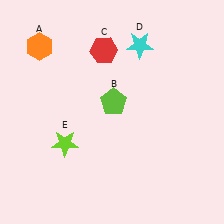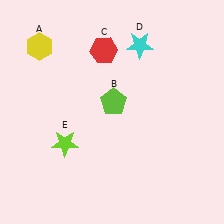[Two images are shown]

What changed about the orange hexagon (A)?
In Image 1, A is orange. In Image 2, it changed to yellow.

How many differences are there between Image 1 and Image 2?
There is 1 difference between the two images.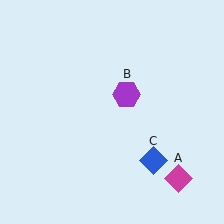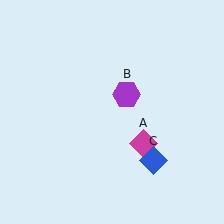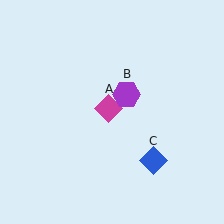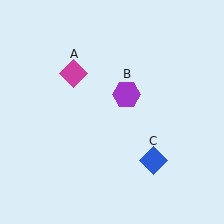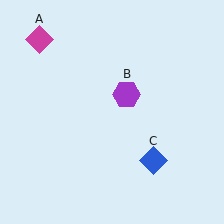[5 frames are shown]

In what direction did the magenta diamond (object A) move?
The magenta diamond (object A) moved up and to the left.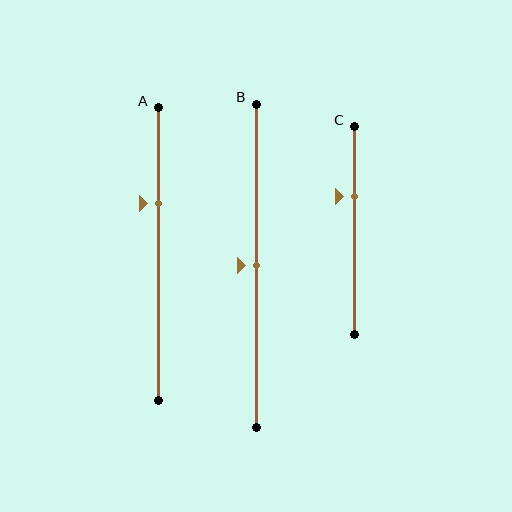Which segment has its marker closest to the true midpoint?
Segment B has its marker closest to the true midpoint.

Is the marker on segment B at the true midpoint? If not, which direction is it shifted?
Yes, the marker on segment B is at the true midpoint.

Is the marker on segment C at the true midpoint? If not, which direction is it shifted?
No, the marker on segment C is shifted upward by about 17% of the segment length.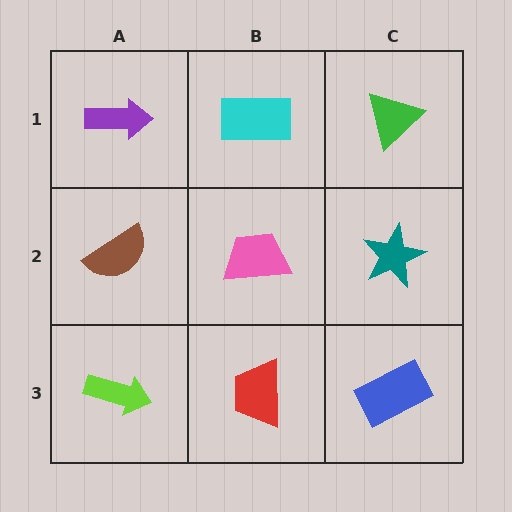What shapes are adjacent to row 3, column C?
A teal star (row 2, column C), a red trapezoid (row 3, column B).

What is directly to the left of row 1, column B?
A purple arrow.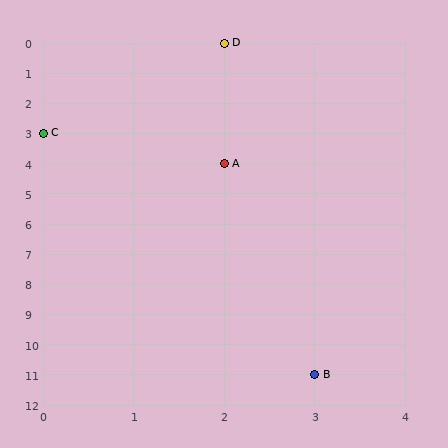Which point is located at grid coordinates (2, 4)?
Point A is at (2, 4).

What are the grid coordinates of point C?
Point C is at grid coordinates (0, 3).